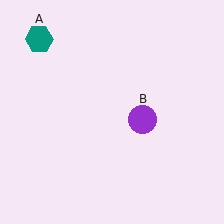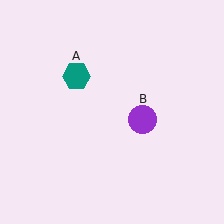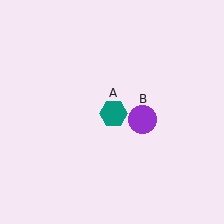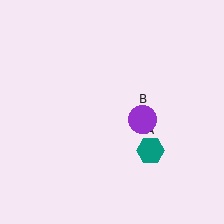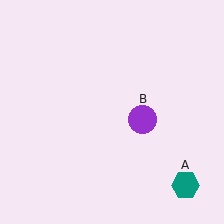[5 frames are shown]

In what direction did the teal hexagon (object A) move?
The teal hexagon (object A) moved down and to the right.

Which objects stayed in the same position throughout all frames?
Purple circle (object B) remained stationary.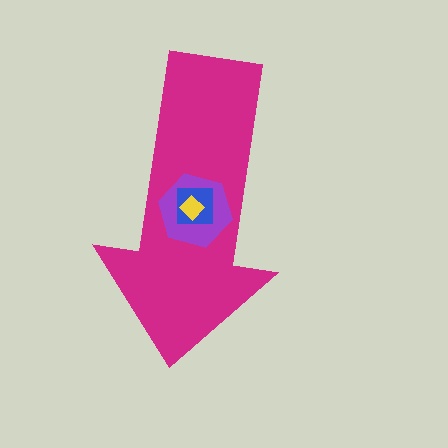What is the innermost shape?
The yellow diamond.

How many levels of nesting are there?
4.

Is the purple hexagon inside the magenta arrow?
Yes.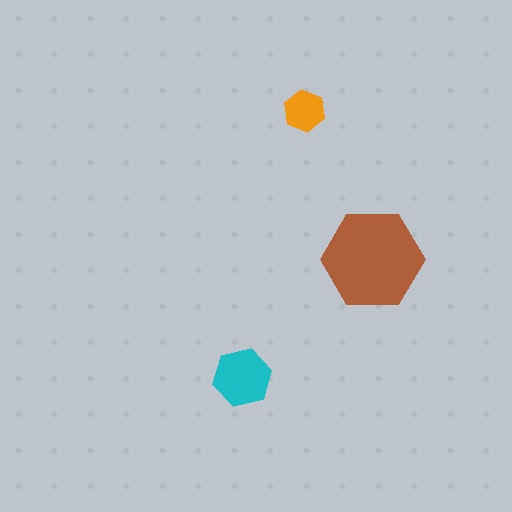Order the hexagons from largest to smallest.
the brown one, the cyan one, the orange one.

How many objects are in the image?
There are 3 objects in the image.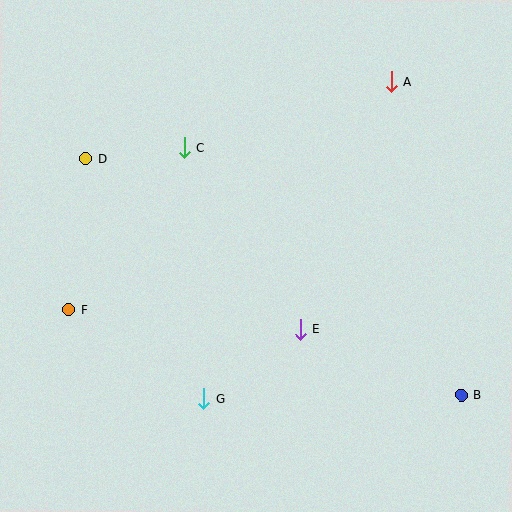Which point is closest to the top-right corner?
Point A is closest to the top-right corner.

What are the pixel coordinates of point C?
Point C is at (184, 148).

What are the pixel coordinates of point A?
Point A is at (392, 81).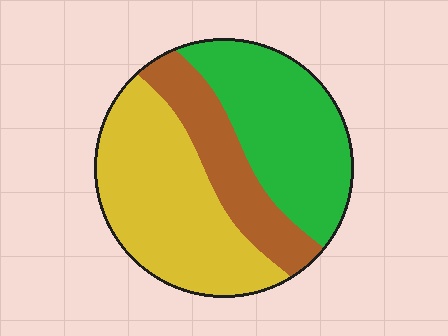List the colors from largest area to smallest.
From largest to smallest: yellow, green, brown.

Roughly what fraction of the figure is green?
Green takes up about three eighths (3/8) of the figure.